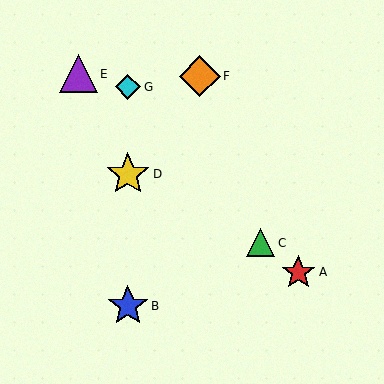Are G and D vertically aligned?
Yes, both are at x≈128.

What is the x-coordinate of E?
Object E is at x≈78.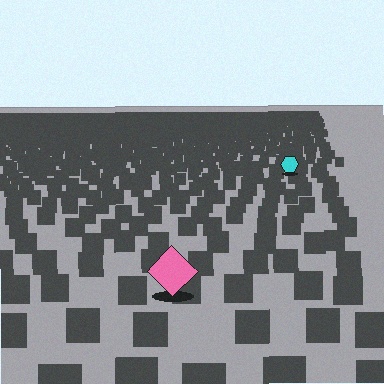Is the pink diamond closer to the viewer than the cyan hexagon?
Yes. The pink diamond is closer — you can tell from the texture gradient: the ground texture is coarser near it.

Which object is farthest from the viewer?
The cyan hexagon is farthest from the viewer. It appears smaller and the ground texture around it is denser.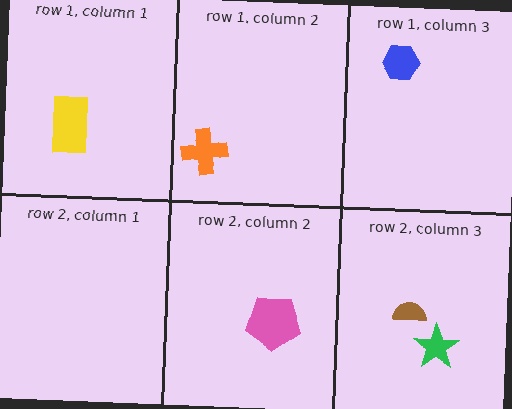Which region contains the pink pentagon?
The row 2, column 2 region.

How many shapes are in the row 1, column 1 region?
1.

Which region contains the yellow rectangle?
The row 1, column 1 region.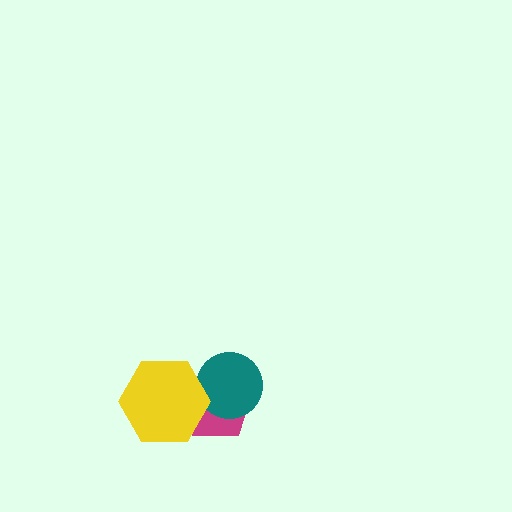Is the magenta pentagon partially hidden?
Yes, it is partially covered by another shape.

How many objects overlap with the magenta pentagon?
2 objects overlap with the magenta pentagon.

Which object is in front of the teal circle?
The yellow hexagon is in front of the teal circle.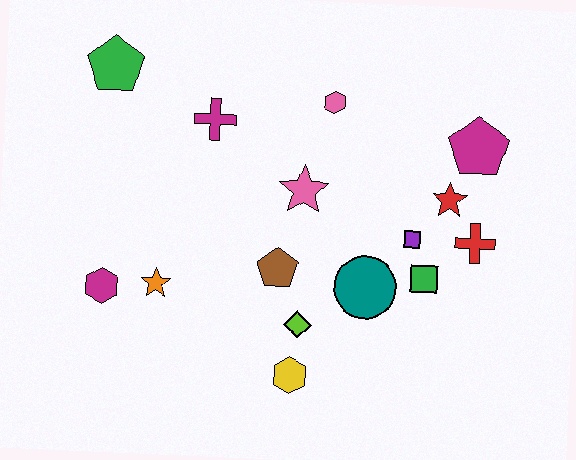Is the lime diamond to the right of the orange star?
Yes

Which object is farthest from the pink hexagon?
The magenta hexagon is farthest from the pink hexagon.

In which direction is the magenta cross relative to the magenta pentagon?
The magenta cross is to the left of the magenta pentagon.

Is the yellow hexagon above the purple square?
No